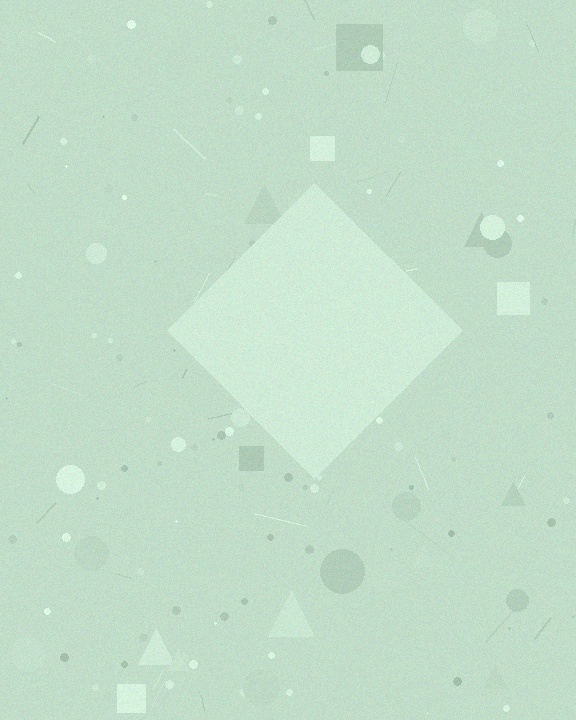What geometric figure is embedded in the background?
A diamond is embedded in the background.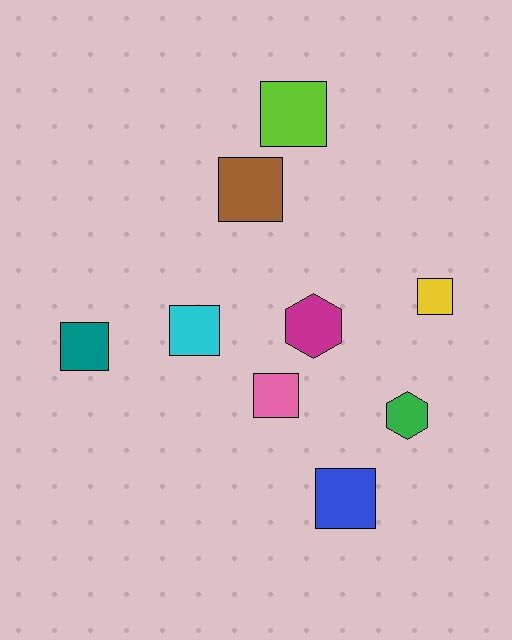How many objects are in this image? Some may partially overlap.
There are 9 objects.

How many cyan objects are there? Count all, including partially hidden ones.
There is 1 cyan object.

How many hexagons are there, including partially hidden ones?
There are 2 hexagons.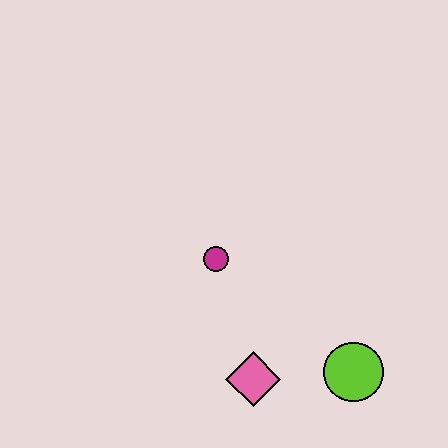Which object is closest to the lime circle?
The pink diamond is closest to the lime circle.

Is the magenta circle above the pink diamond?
Yes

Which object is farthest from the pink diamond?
The magenta circle is farthest from the pink diamond.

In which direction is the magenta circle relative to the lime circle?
The magenta circle is to the left of the lime circle.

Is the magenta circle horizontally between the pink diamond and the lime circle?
No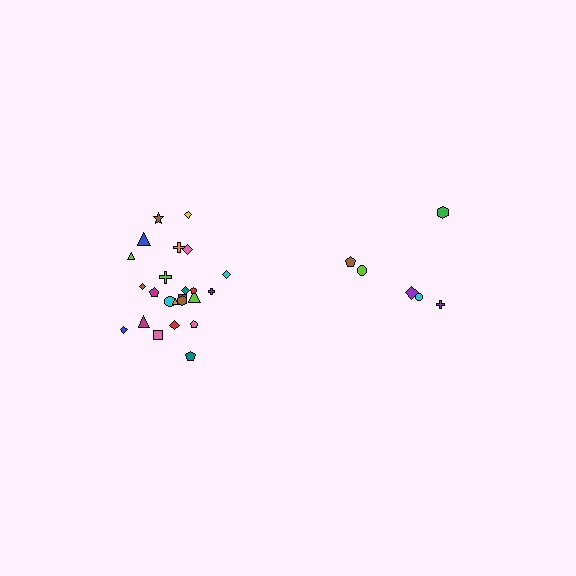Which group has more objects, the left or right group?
The left group.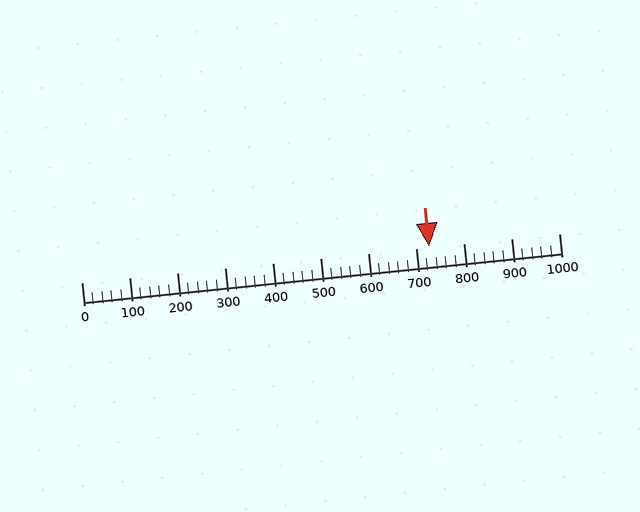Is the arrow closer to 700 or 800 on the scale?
The arrow is closer to 700.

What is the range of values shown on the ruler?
The ruler shows values from 0 to 1000.